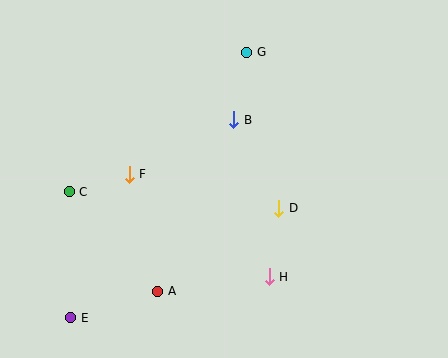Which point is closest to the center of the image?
Point B at (234, 120) is closest to the center.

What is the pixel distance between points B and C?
The distance between B and C is 180 pixels.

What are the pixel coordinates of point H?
Point H is at (269, 277).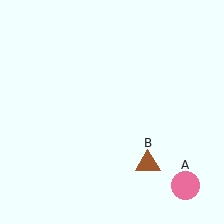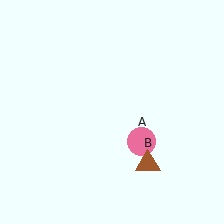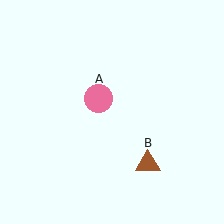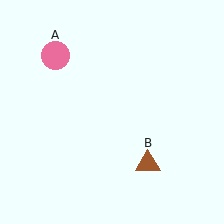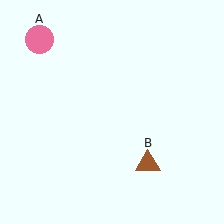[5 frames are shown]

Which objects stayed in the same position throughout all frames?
Brown triangle (object B) remained stationary.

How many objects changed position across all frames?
1 object changed position: pink circle (object A).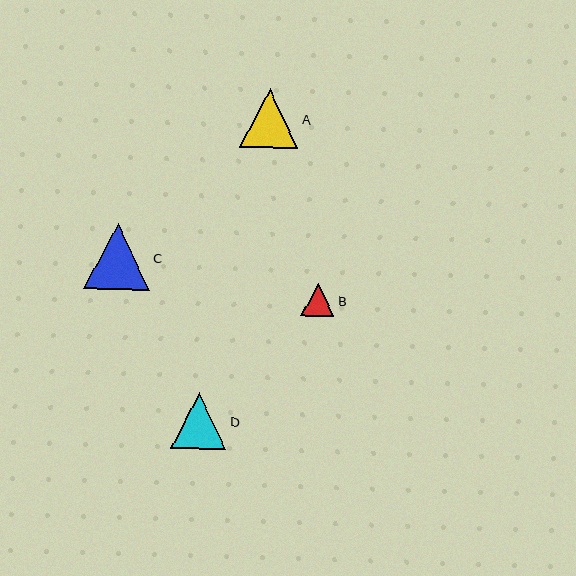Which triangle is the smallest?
Triangle B is the smallest with a size of approximately 34 pixels.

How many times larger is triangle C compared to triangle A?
Triangle C is approximately 1.1 times the size of triangle A.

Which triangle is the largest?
Triangle C is the largest with a size of approximately 66 pixels.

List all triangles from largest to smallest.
From largest to smallest: C, A, D, B.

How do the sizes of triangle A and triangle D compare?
Triangle A and triangle D are approximately the same size.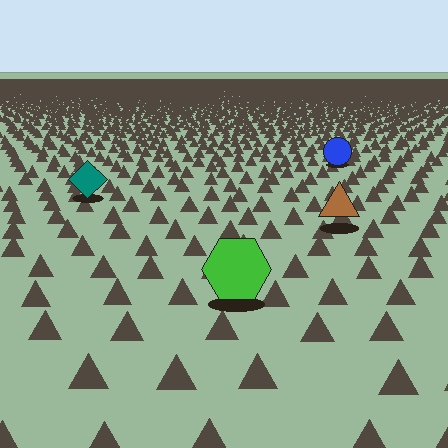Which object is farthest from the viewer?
The blue circle is farthest from the viewer. It appears smaller and the ground texture around it is denser.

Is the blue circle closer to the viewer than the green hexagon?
No. The green hexagon is closer — you can tell from the texture gradient: the ground texture is coarser near it.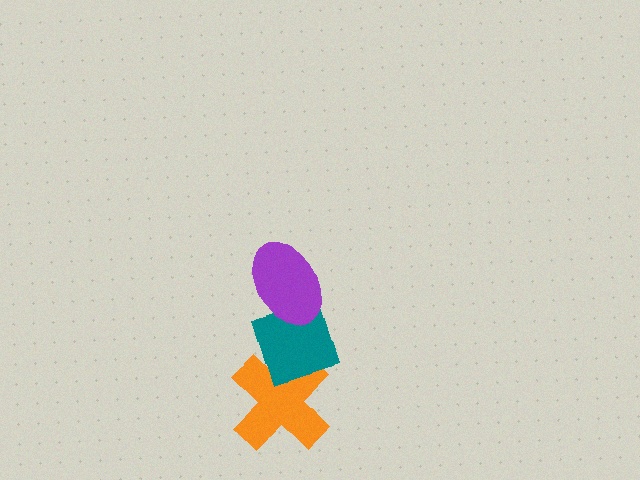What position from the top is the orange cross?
The orange cross is 3rd from the top.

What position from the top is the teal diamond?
The teal diamond is 2nd from the top.